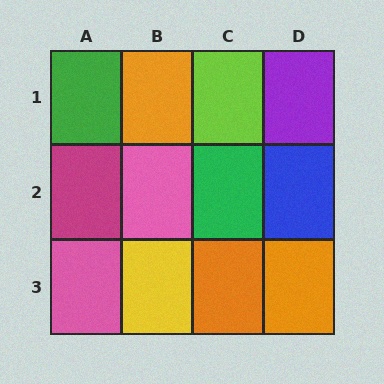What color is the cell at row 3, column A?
Pink.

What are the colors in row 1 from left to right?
Green, orange, lime, purple.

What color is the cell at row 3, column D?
Orange.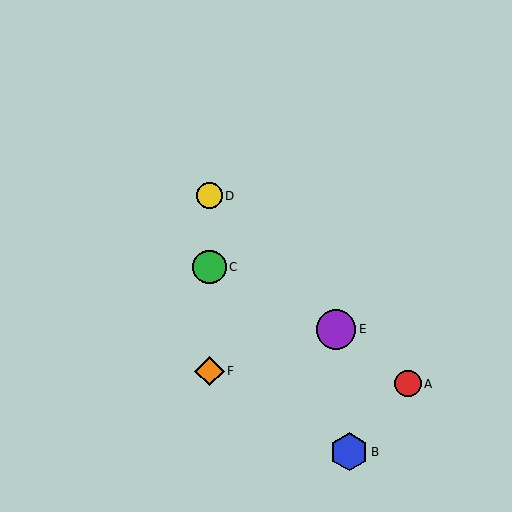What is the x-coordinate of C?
Object C is at x≈209.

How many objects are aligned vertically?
3 objects (C, D, F) are aligned vertically.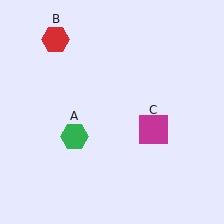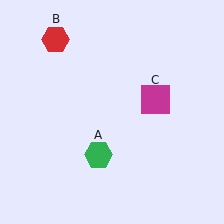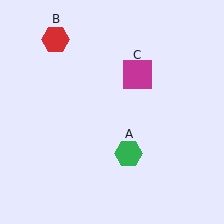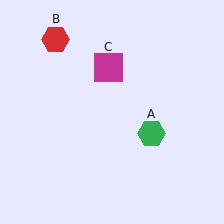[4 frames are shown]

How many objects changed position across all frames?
2 objects changed position: green hexagon (object A), magenta square (object C).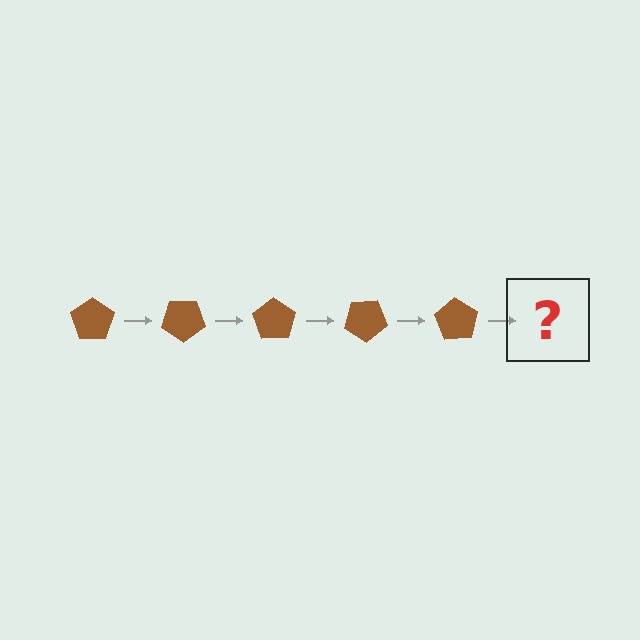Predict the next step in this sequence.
The next step is a brown pentagon rotated 175 degrees.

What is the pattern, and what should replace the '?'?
The pattern is that the pentagon rotates 35 degrees each step. The '?' should be a brown pentagon rotated 175 degrees.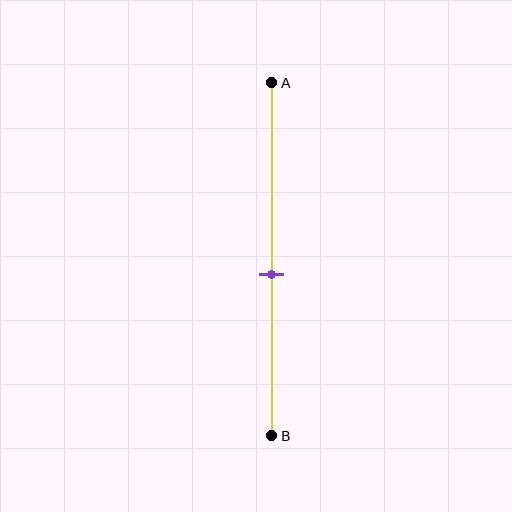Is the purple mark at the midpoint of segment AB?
No, the mark is at about 55% from A, not at the 50% midpoint.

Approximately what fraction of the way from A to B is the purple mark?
The purple mark is approximately 55% of the way from A to B.